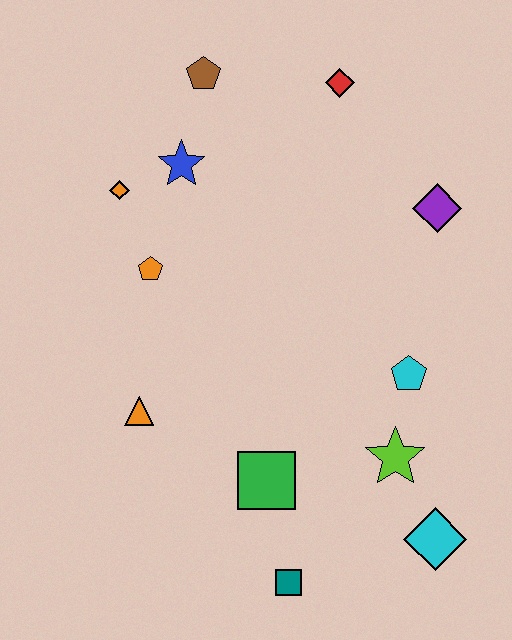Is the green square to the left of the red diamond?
Yes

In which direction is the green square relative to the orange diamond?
The green square is below the orange diamond.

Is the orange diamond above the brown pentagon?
No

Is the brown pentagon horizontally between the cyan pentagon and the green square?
No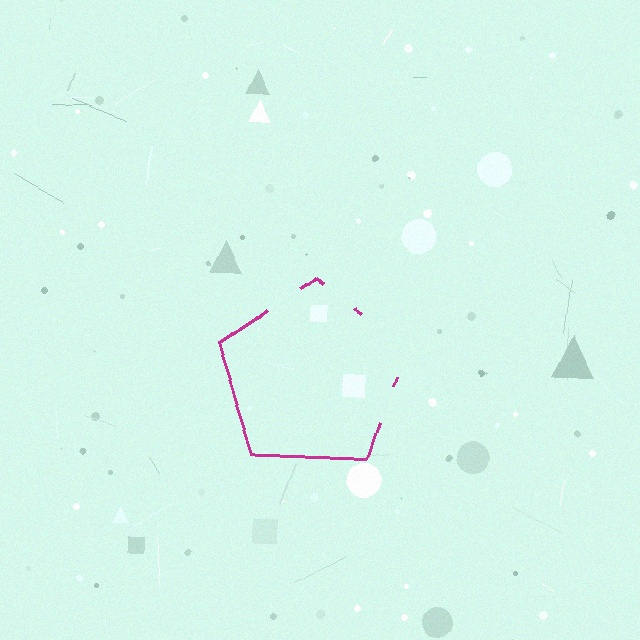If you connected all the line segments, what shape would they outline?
They would outline a pentagon.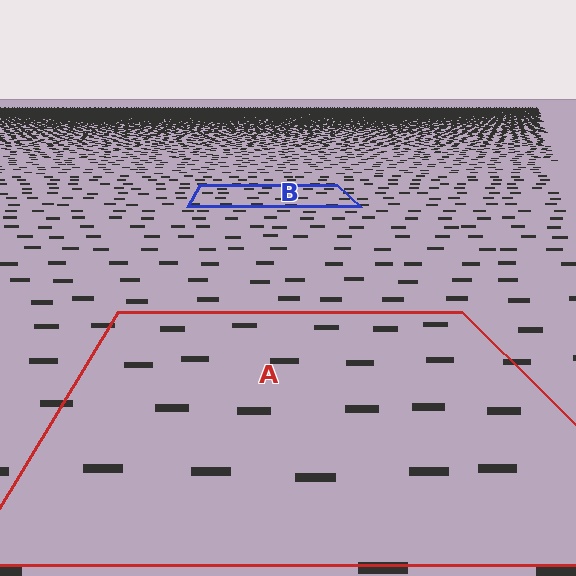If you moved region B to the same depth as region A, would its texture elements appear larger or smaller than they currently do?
They would appear larger. At a closer depth, the same texture elements are projected at a bigger on-screen size.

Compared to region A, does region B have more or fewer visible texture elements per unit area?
Region B has more texture elements per unit area — they are packed more densely because it is farther away.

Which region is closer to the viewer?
Region A is closer. The texture elements there are larger and more spread out.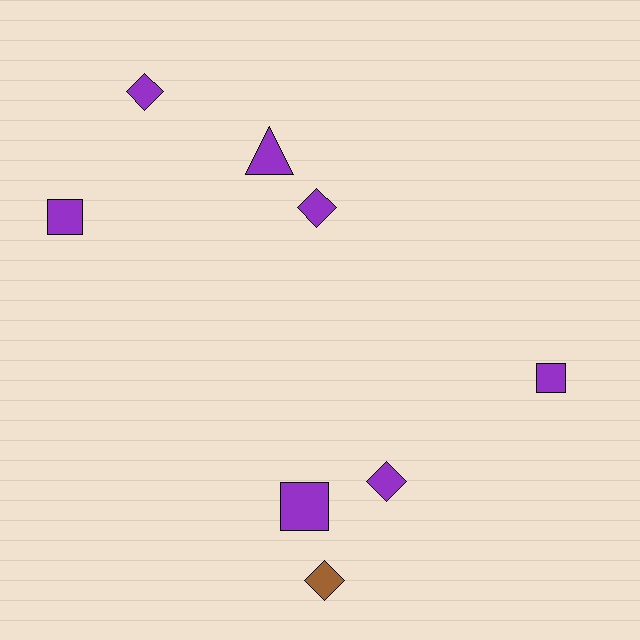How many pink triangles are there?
There are no pink triangles.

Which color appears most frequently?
Purple, with 7 objects.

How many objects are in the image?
There are 8 objects.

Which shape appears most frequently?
Diamond, with 4 objects.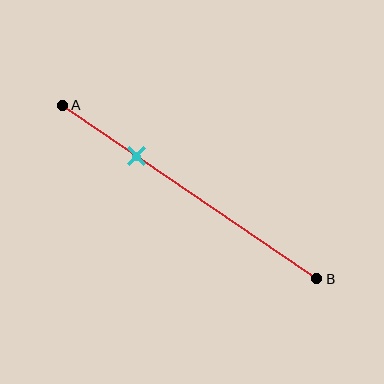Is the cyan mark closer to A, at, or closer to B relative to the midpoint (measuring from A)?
The cyan mark is closer to point A than the midpoint of segment AB.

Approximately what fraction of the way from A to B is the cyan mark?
The cyan mark is approximately 30% of the way from A to B.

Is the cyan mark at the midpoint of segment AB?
No, the mark is at about 30% from A, not at the 50% midpoint.